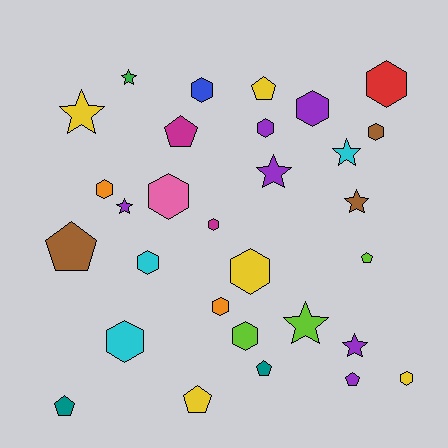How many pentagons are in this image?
There are 8 pentagons.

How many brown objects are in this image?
There are 3 brown objects.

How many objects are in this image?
There are 30 objects.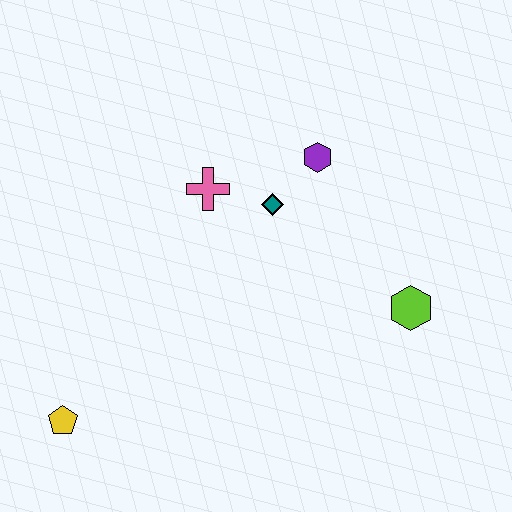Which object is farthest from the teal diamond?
The yellow pentagon is farthest from the teal diamond.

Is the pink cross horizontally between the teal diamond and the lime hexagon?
No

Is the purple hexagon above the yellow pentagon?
Yes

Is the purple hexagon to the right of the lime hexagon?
No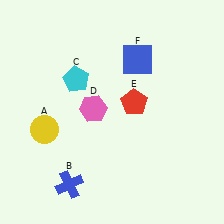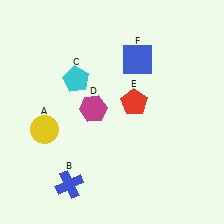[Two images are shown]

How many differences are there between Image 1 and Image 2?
There is 1 difference between the two images.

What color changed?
The hexagon (D) changed from pink in Image 1 to magenta in Image 2.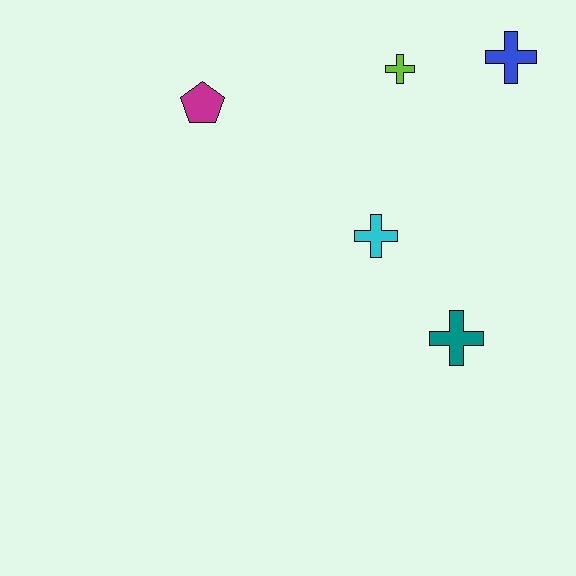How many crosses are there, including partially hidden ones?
There are 4 crosses.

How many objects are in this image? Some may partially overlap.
There are 5 objects.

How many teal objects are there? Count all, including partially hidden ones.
There is 1 teal object.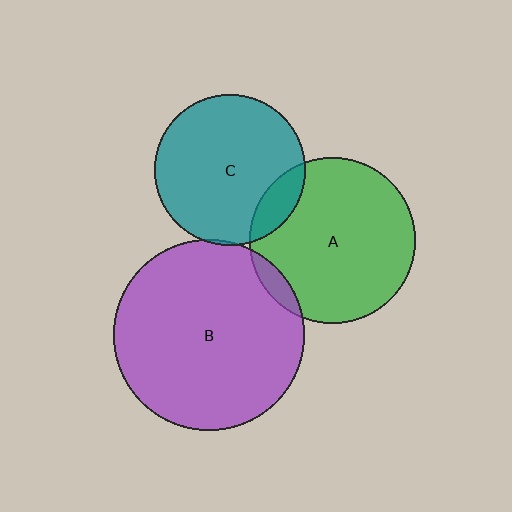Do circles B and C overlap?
Yes.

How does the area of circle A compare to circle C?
Approximately 1.2 times.